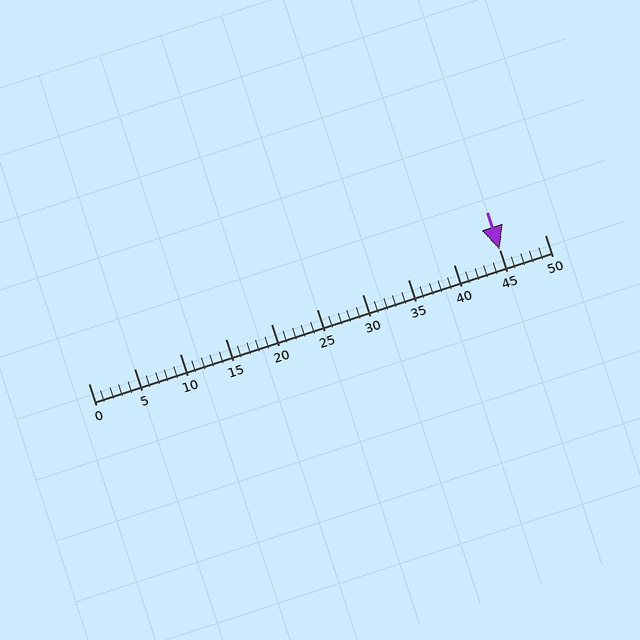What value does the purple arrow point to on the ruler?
The purple arrow points to approximately 45.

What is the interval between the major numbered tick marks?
The major tick marks are spaced 5 units apart.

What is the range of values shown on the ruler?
The ruler shows values from 0 to 50.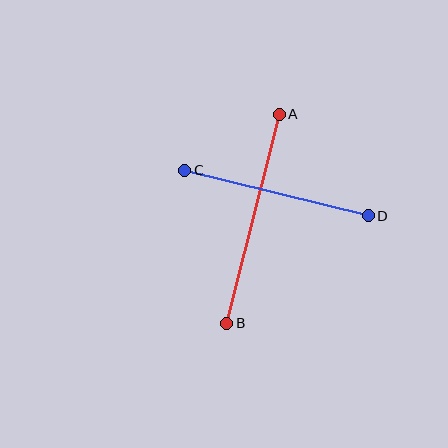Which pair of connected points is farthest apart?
Points A and B are farthest apart.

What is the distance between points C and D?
The distance is approximately 189 pixels.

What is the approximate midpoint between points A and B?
The midpoint is at approximately (253, 219) pixels.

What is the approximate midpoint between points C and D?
The midpoint is at approximately (276, 193) pixels.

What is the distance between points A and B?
The distance is approximately 216 pixels.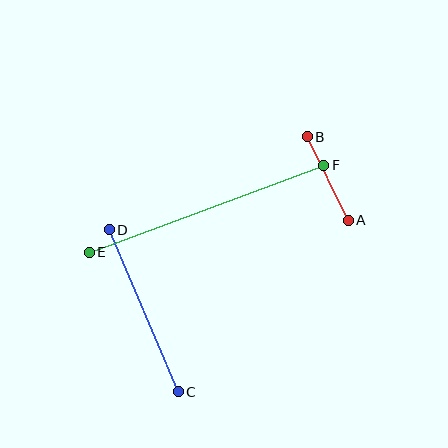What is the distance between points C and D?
The distance is approximately 176 pixels.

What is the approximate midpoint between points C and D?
The midpoint is at approximately (144, 311) pixels.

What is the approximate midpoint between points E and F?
The midpoint is at approximately (207, 209) pixels.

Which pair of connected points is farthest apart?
Points E and F are farthest apart.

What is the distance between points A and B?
The distance is approximately 93 pixels.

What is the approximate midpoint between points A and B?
The midpoint is at approximately (328, 178) pixels.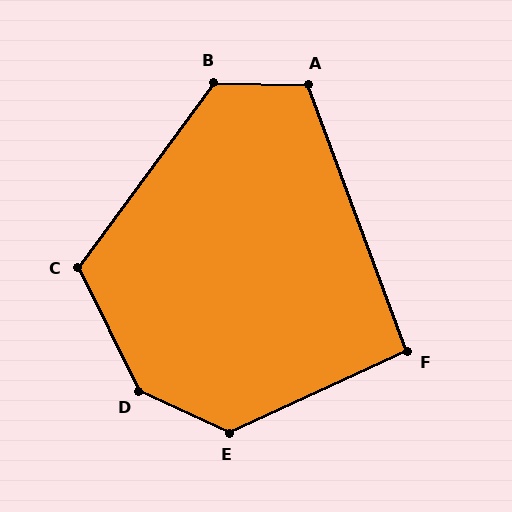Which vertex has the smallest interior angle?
F, at approximately 94 degrees.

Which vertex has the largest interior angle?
D, at approximately 141 degrees.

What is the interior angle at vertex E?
Approximately 131 degrees (obtuse).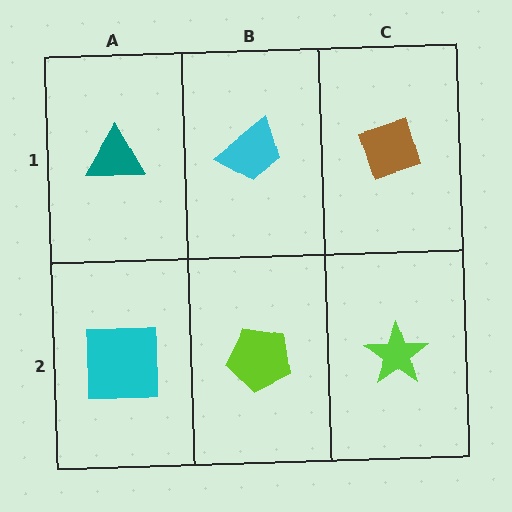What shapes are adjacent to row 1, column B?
A lime pentagon (row 2, column B), a teal triangle (row 1, column A), a brown diamond (row 1, column C).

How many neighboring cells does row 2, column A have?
2.